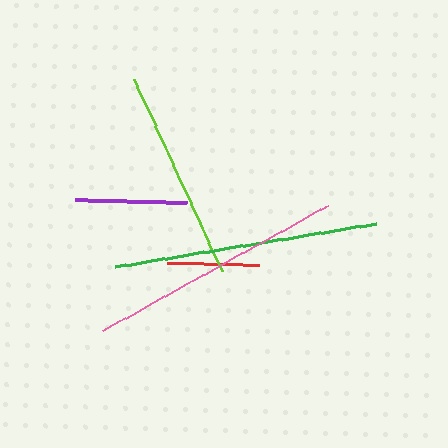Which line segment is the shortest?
The red line is the shortest at approximately 92 pixels.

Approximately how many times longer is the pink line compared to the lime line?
The pink line is approximately 1.2 times the length of the lime line.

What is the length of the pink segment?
The pink segment is approximately 257 pixels long.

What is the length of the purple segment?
The purple segment is approximately 112 pixels long.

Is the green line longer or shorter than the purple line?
The green line is longer than the purple line.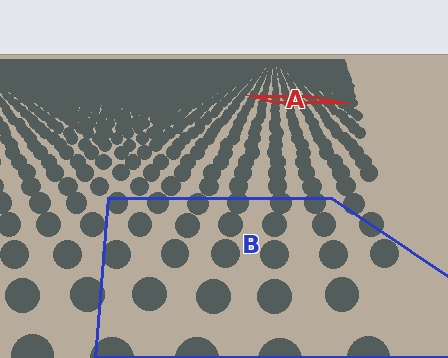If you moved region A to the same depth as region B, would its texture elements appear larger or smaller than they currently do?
They would appear larger. At a closer depth, the same texture elements are projected at a bigger on-screen size.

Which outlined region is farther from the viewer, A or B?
Region A is farther from the viewer — the texture elements inside it appear smaller and more densely packed.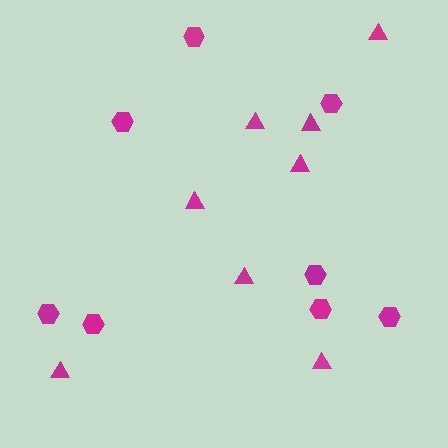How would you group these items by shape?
There are 2 groups: one group of hexagons (8) and one group of triangles (8).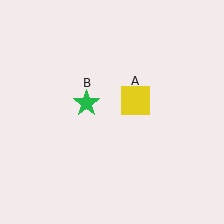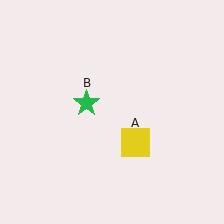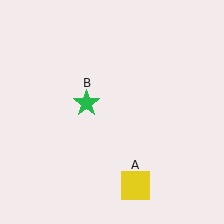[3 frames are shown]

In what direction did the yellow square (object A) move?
The yellow square (object A) moved down.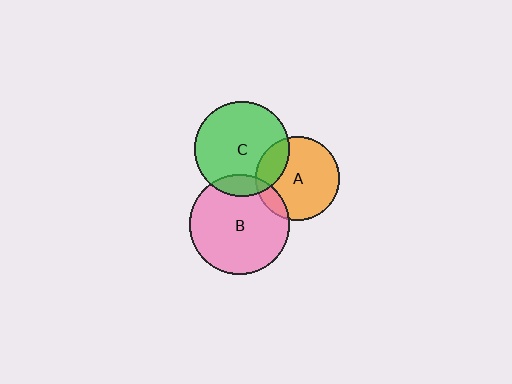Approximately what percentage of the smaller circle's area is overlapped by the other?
Approximately 10%.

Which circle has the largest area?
Circle B (pink).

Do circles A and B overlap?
Yes.